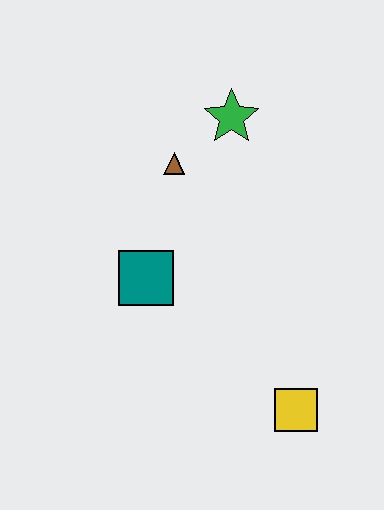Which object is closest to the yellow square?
The teal square is closest to the yellow square.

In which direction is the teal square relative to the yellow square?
The teal square is to the left of the yellow square.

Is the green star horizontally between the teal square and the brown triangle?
No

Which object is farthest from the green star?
The yellow square is farthest from the green star.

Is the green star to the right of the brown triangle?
Yes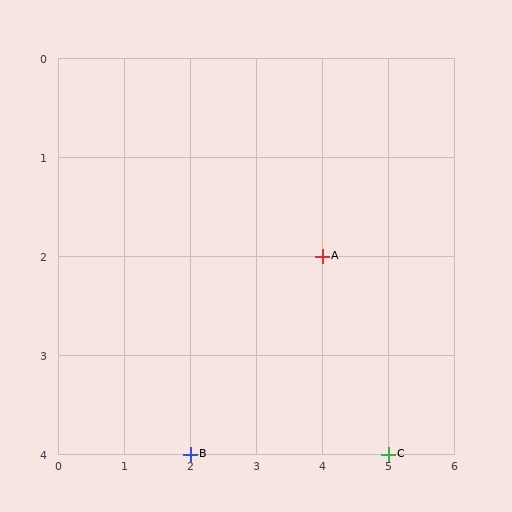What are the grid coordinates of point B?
Point B is at grid coordinates (2, 4).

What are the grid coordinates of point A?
Point A is at grid coordinates (4, 2).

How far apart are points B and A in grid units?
Points B and A are 2 columns and 2 rows apart (about 2.8 grid units diagonally).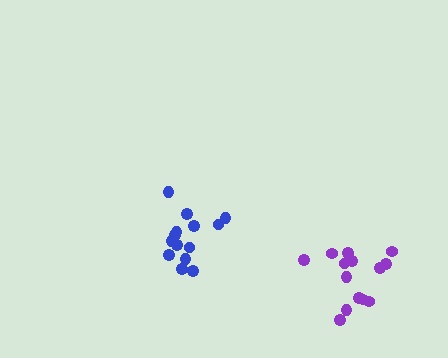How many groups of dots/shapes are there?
There are 2 groups.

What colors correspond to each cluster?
The clusters are colored: purple, blue.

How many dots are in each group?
Group 1: 14 dots, Group 2: 14 dots (28 total).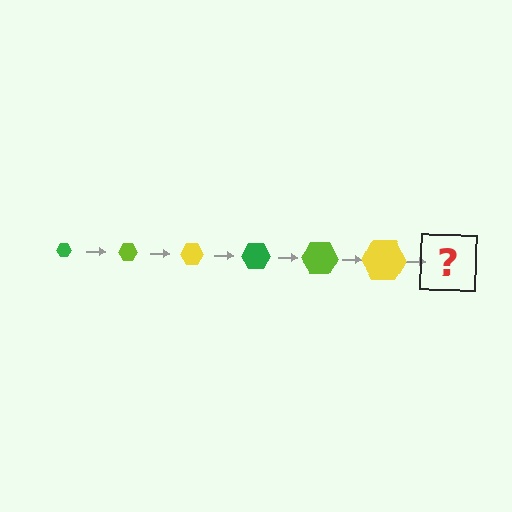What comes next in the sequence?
The next element should be a green hexagon, larger than the previous one.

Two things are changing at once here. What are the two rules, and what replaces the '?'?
The two rules are that the hexagon grows larger each step and the color cycles through green, lime, and yellow. The '?' should be a green hexagon, larger than the previous one.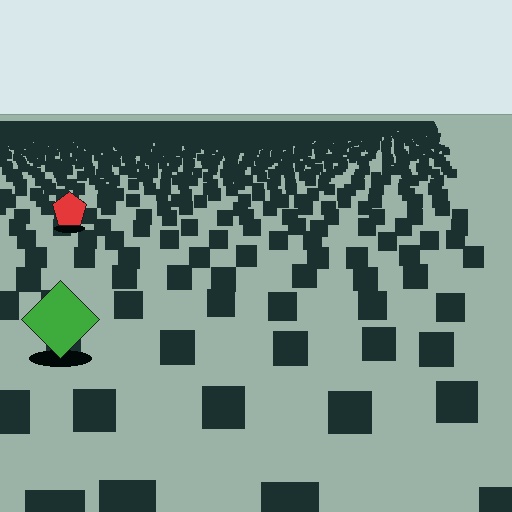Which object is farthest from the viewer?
The red pentagon is farthest from the viewer. It appears smaller and the ground texture around it is denser.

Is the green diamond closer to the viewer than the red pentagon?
Yes. The green diamond is closer — you can tell from the texture gradient: the ground texture is coarser near it.